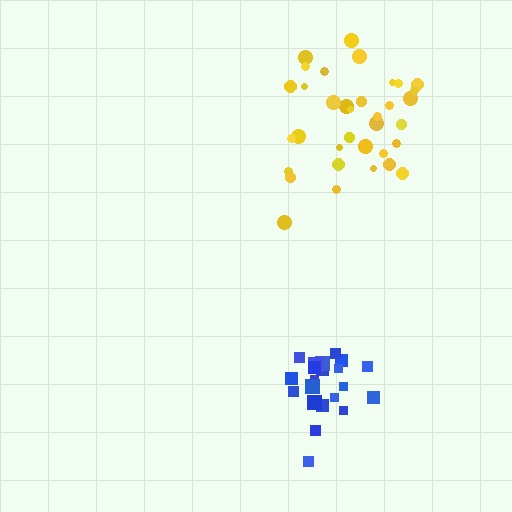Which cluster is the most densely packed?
Blue.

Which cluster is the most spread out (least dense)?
Yellow.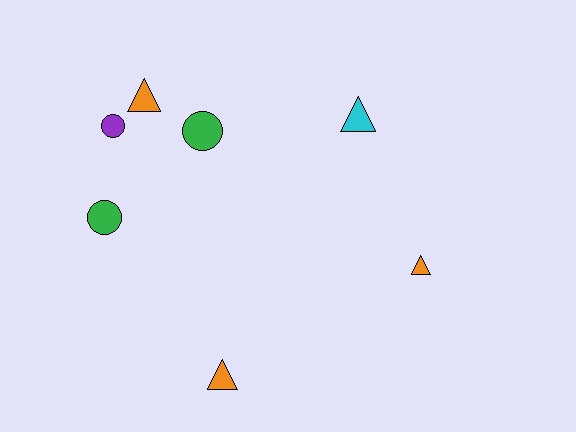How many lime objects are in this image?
There are no lime objects.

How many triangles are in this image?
There are 4 triangles.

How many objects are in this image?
There are 7 objects.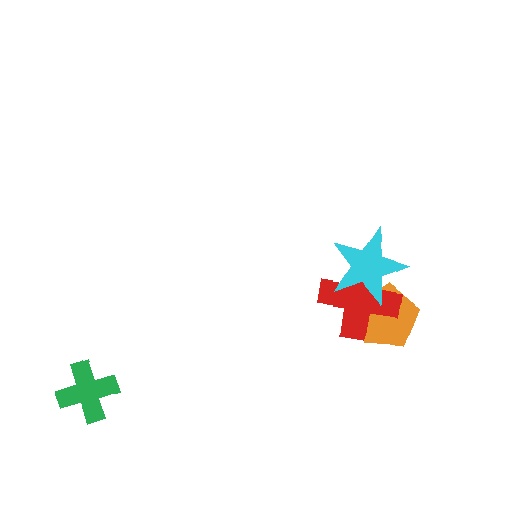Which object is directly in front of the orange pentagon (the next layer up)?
The red cross is directly in front of the orange pentagon.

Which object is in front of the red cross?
The cyan star is in front of the red cross.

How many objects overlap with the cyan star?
2 objects overlap with the cyan star.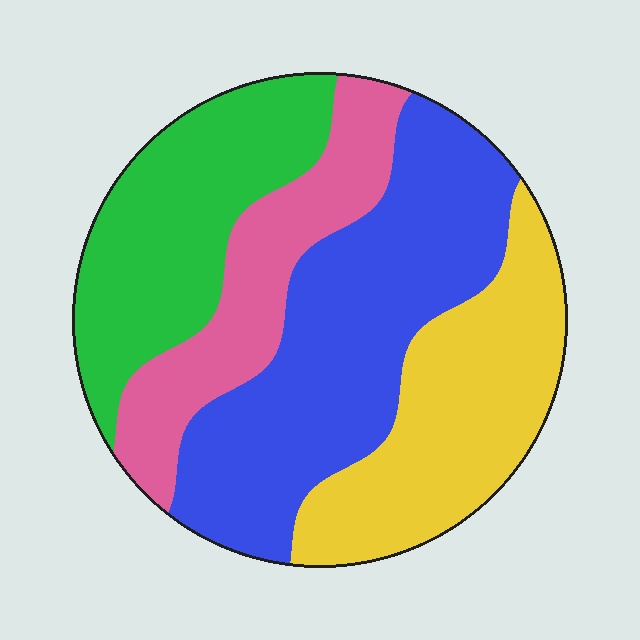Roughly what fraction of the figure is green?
Green takes up less than a quarter of the figure.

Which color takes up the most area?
Blue, at roughly 35%.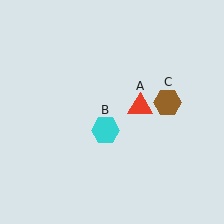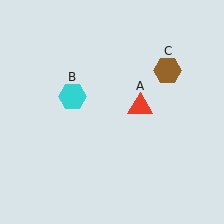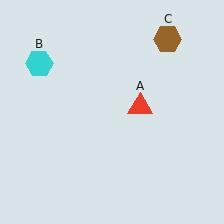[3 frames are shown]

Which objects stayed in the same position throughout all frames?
Red triangle (object A) remained stationary.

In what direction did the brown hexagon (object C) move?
The brown hexagon (object C) moved up.